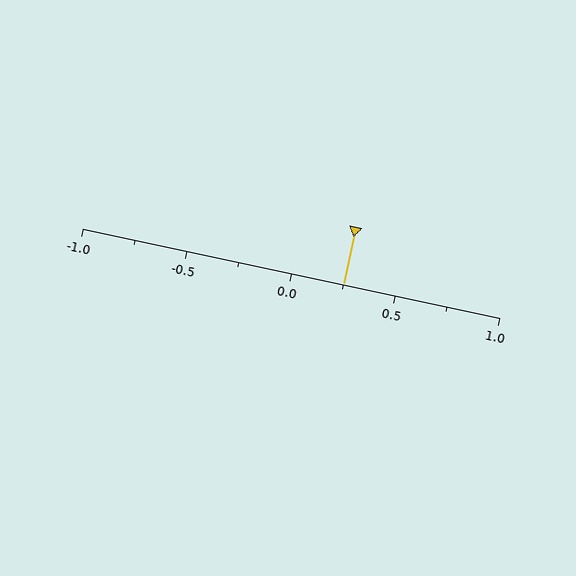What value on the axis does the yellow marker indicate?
The marker indicates approximately 0.25.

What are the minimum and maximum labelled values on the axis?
The axis runs from -1.0 to 1.0.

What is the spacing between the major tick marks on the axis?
The major ticks are spaced 0.5 apart.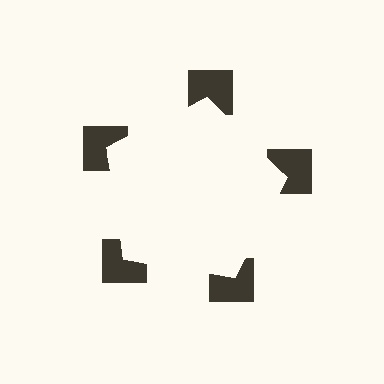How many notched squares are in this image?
There are 5 — one at each vertex of the illusory pentagon.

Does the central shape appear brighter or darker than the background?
It typically appears slightly brighter than the background, even though no actual brightness change is drawn.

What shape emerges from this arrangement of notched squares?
An illusory pentagon — its edges are inferred from the aligned wedge cuts in the notched squares, not physically drawn.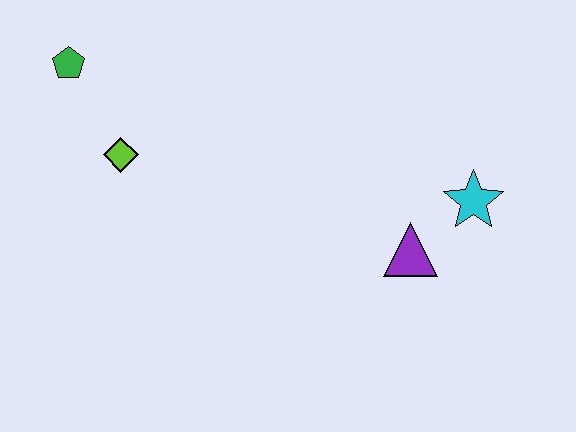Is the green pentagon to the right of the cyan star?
No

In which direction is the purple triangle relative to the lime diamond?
The purple triangle is to the right of the lime diamond.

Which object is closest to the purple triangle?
The cyan star is closest to the purple triangle.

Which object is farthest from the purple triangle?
The green pentagon is farthest from the purple triangle.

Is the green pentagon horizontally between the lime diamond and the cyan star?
No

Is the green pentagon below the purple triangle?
No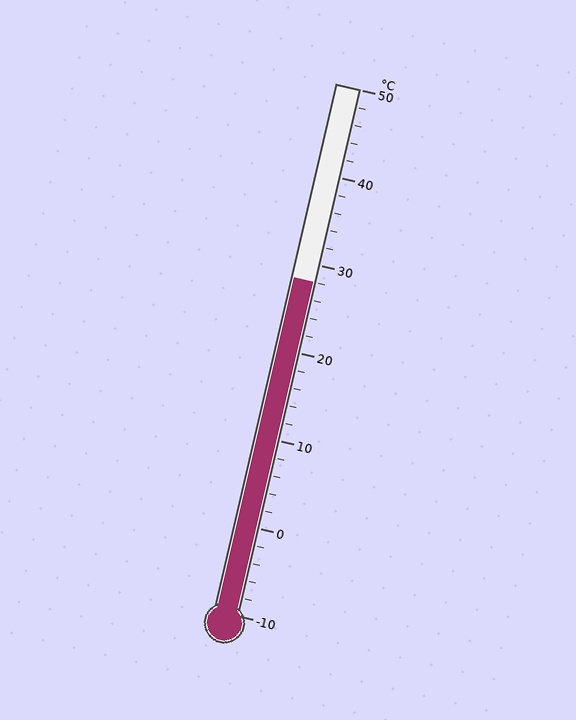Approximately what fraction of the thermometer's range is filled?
The thermometer is filled to approximately 65% of its range.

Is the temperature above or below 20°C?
The temperature is above 20°C.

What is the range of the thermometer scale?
The thermometer scale ranges from -10°C to 50°C.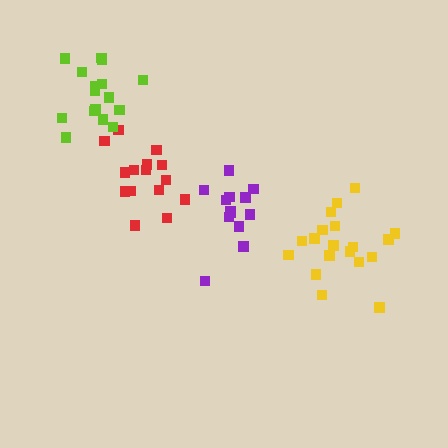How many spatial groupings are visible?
There are 4 spatial groupings.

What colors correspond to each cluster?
The clusters are colored: red, purple, yellow, lime.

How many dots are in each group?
Group 1: 15 dots, Group 2: 13 dots, Group 3: 19 dots, Group 4: 16 dots (63 total).